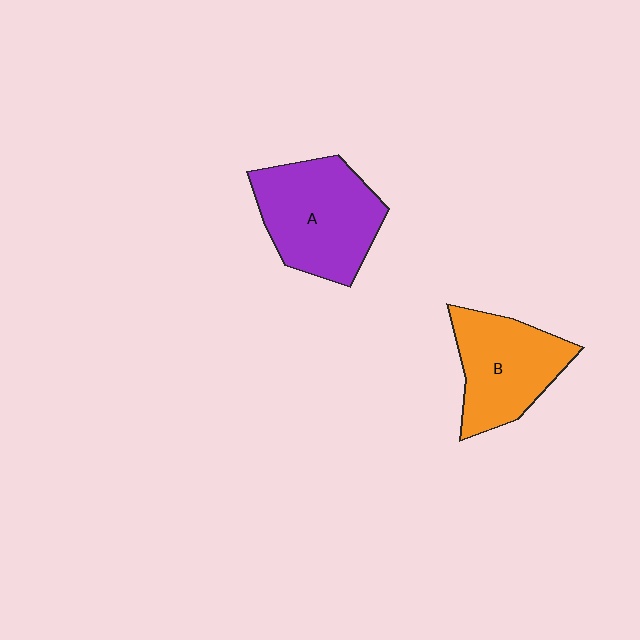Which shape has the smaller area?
Shape B (orange).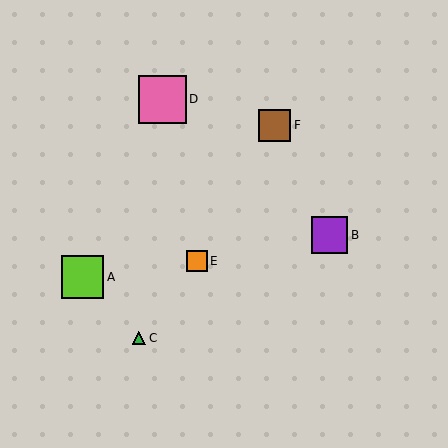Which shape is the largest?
The pink square (labeled D) is the largest.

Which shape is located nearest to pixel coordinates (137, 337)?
The green triangle (labeled C) at (139, 338) is nearest to that location.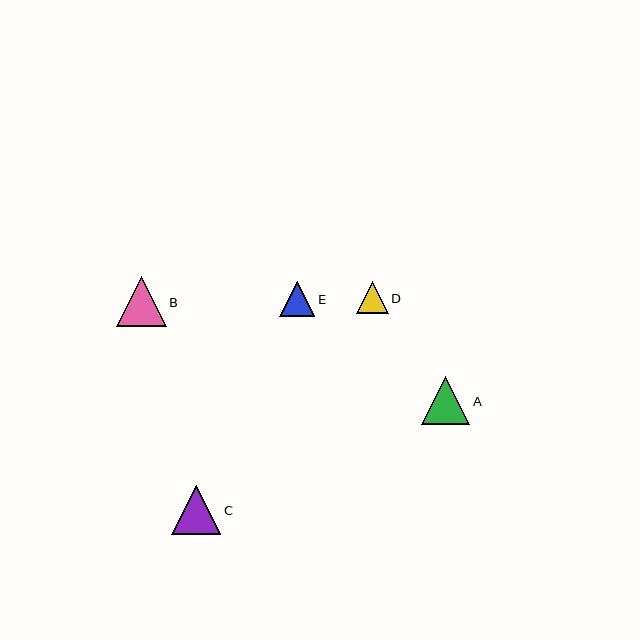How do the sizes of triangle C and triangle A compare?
Triangle C and triangle A are approximately the same size.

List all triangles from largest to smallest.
From largest to smallest: B, C, A, E, D.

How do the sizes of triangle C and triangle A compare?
Triangle C and triangle A are approximately the same size.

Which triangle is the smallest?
Triangle D is the smallest with a size of approximately 32 pixels.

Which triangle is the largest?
Triangle B is the largest with a size of approximately 50 pixels.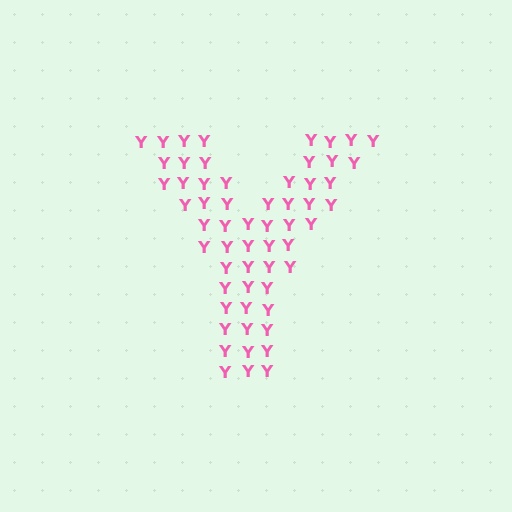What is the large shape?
The large shape is the letter Y.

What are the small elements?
The small elements are letter Y's.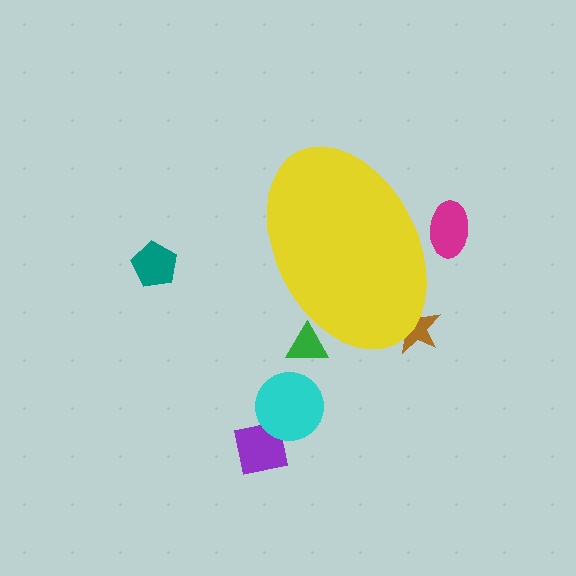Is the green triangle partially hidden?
Yes, the green triangle is partially hidden behind the yellow ellipse.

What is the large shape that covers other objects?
A yellow ellipse.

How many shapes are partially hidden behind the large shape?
3 shapes are partially hidden.